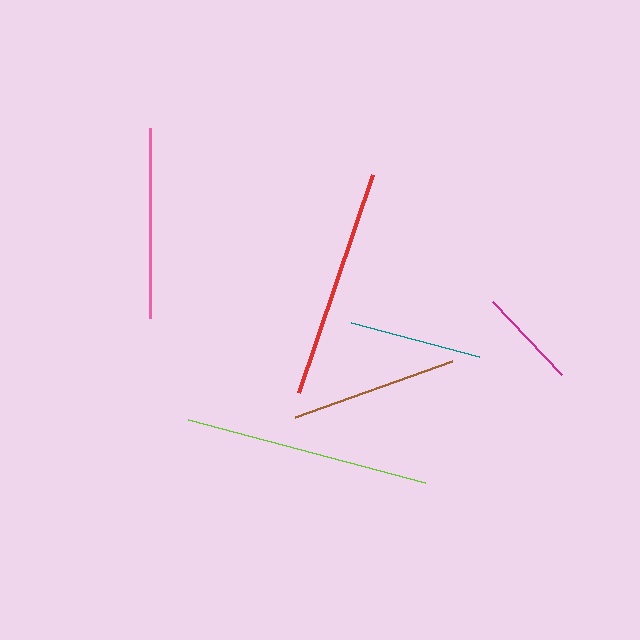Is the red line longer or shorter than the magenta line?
The red line is longer than the magenta line.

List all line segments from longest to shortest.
From longest to shortest: lime, red, pink, brown, teal, magenta.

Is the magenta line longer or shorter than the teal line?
The teal line is longer than the magenta line.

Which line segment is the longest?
The lime line is the longest at approximately 245 pixels.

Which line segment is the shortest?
The magenta line is the shortest at approximately 100 pixels.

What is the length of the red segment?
The red segment is approximately 231 pixels long.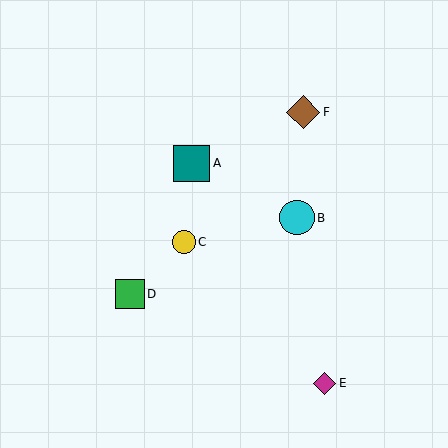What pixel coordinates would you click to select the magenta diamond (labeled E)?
Click at (325, 383) to select the magenta diamond E.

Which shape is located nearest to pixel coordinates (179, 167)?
The teal square (labeled A) at (192, 163) is nearest to that location.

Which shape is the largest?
The teal square (labeled A) is the largest.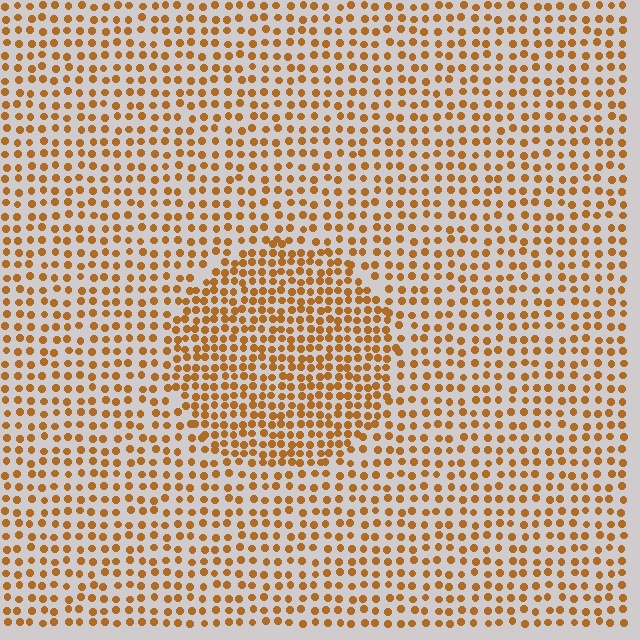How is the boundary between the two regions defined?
The boundary is defined by a change in element density (approximately 1.7x ratio). All elements are the same color, size, and shape.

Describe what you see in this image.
The image contains small brown elements arranged at two different densities. A circle-shaped region is visible where the elements are more densely packed than the surrounding area.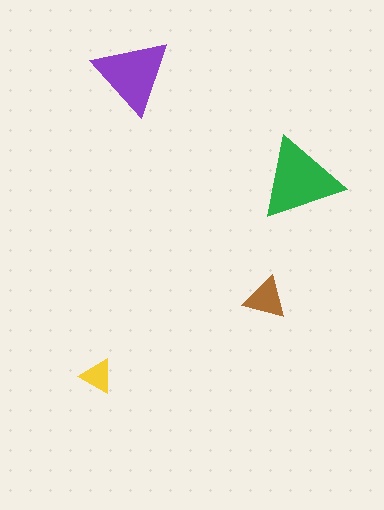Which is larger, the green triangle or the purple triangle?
The green one.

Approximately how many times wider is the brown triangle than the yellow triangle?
About 1.5 times wider.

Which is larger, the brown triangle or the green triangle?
The green one.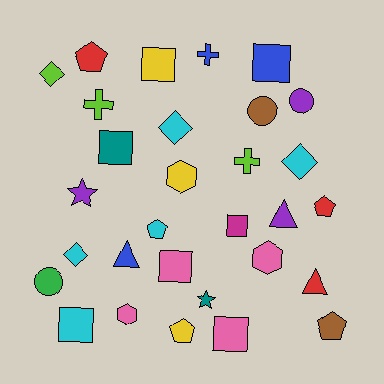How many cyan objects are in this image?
There are 5 cyan objects.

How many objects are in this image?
There are 30 objects.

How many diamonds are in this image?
There are 4 diamonds.